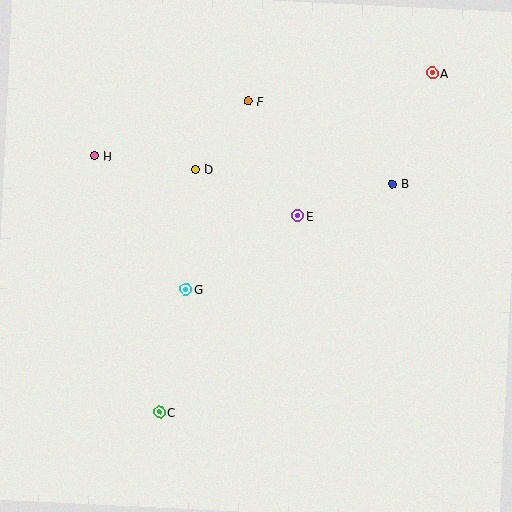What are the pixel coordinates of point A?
Point A is at (432, 73).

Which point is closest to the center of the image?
Point E at (298, 216) is closest to the center.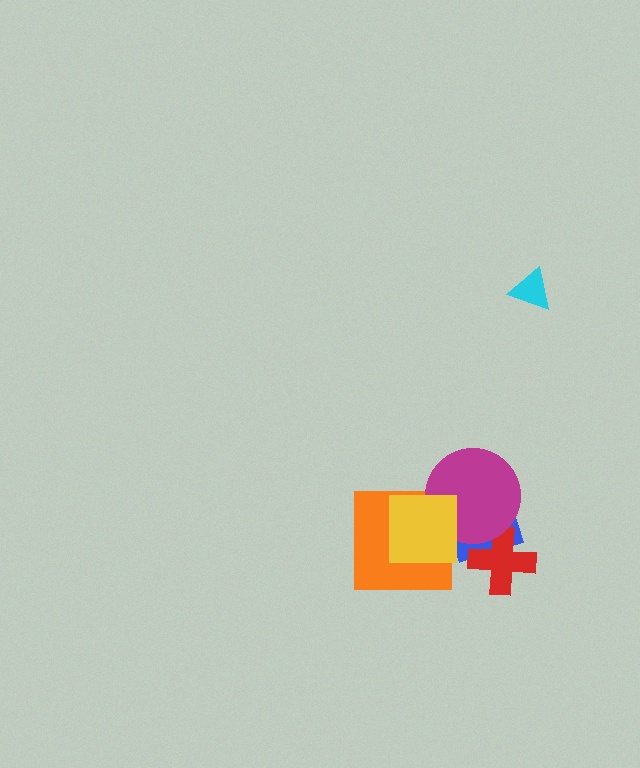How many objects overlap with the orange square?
2 objects overlap with the orange square.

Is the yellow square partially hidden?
No, no other shape covers it.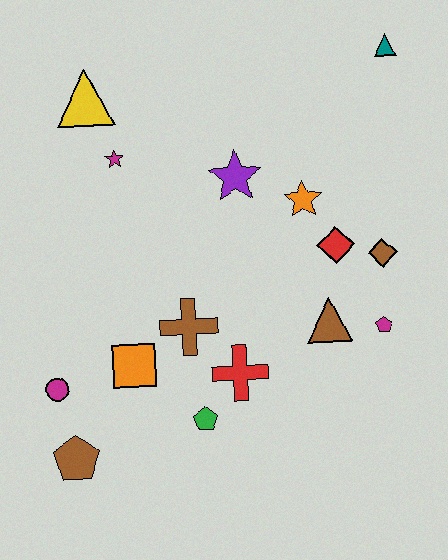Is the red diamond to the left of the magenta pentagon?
Yes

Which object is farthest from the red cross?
The teal triangle is farthest from the red cross.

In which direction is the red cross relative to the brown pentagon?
The red cross is to the right of the brown pentagon.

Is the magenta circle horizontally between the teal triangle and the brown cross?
No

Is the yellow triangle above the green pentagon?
Yes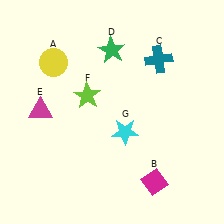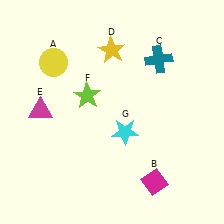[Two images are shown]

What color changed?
The star (D) changed from green in Image 1 to yellow in Image 2.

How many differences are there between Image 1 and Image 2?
There is 1 difference between the two images.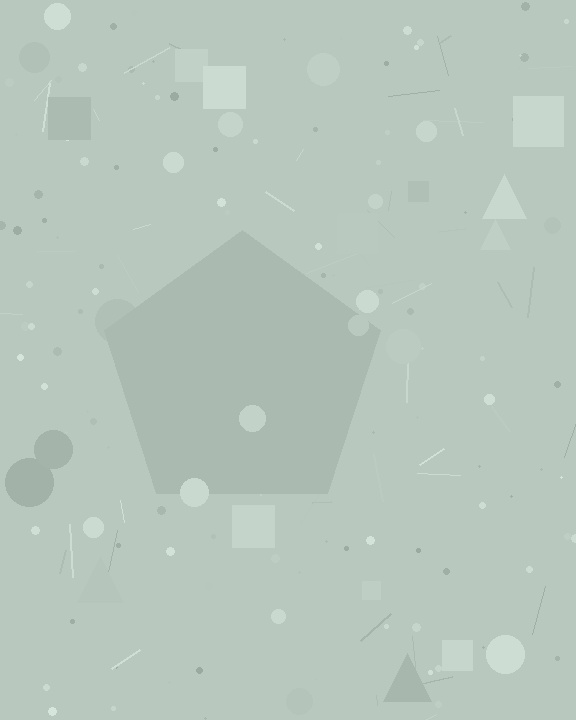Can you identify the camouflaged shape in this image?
The camouflaged shape is a pentagon.